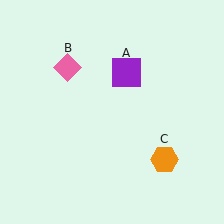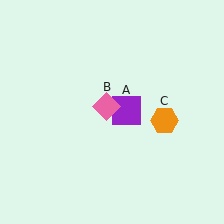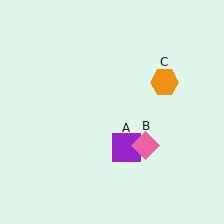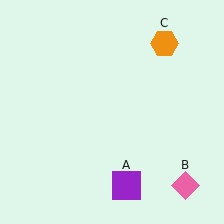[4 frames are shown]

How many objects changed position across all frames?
3 objects changed position: purple square (object A), pink diamond (object B), orange hexagon (object C).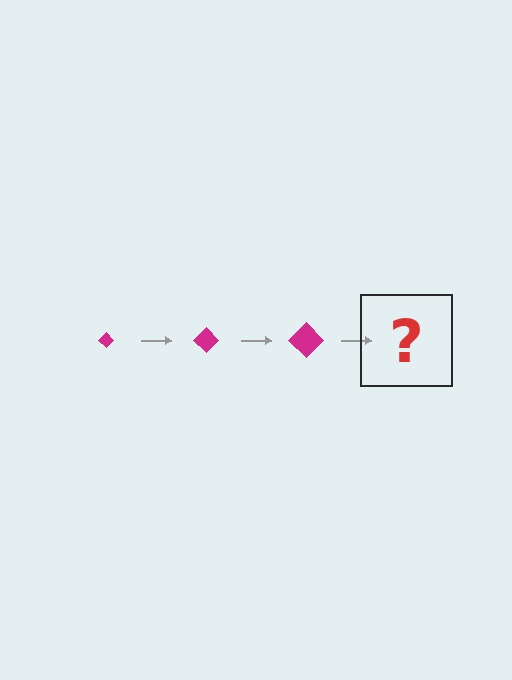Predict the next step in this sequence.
The next step is a magenta diamond, larger than the previous one.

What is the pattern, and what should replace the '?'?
The pattern is that the diamond gets progressively larger each step. The '?' should be a magenta diamond, larger than the previous one.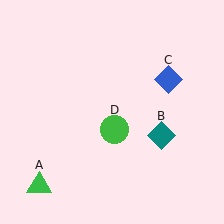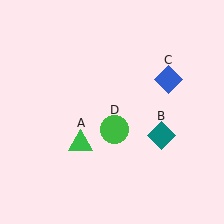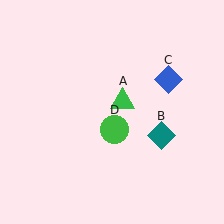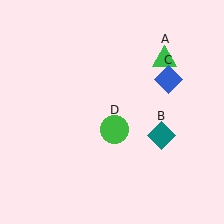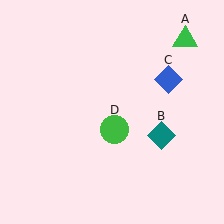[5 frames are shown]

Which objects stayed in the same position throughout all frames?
Teal diamond (object B) and blue diamond (object C) and green circle (object D) remained stationary.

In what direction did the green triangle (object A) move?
The green triangle (object A) moved up and to the right.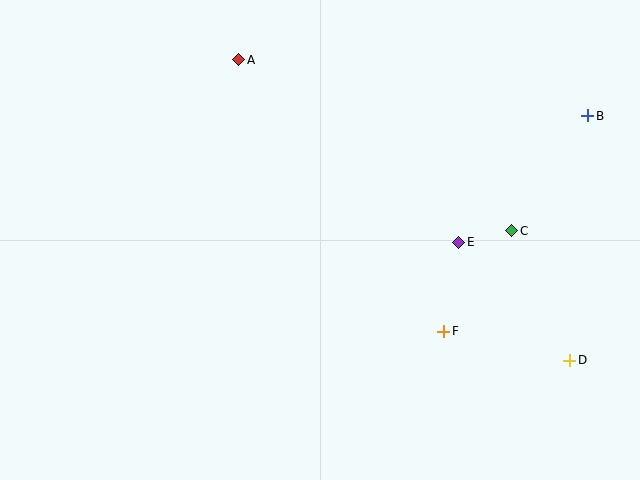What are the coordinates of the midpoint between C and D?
The midpoint between C and D is at (541, 295).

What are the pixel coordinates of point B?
Point B is at (588, 116).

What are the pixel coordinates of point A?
Point A is at (239, 60).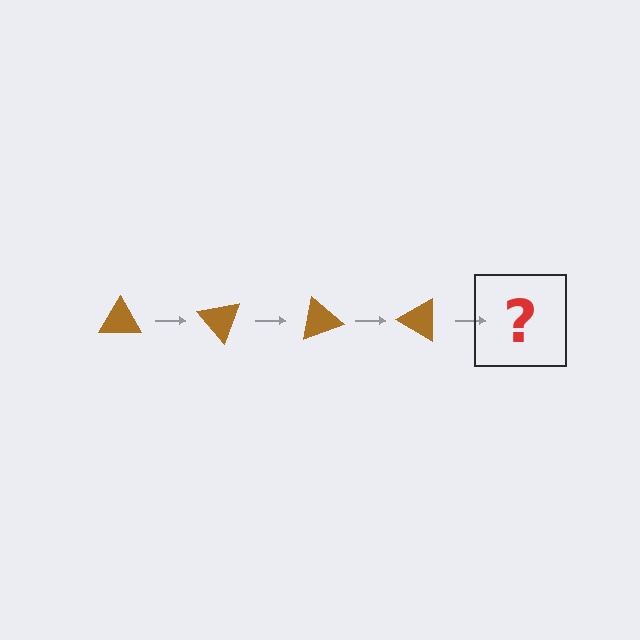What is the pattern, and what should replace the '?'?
The pattern is that the triangle rotates 50 degrees each step. The '?' should be a brown triangle rotated 200 degrees.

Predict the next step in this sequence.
The next step is a brown triangle rotated 200 degrees.